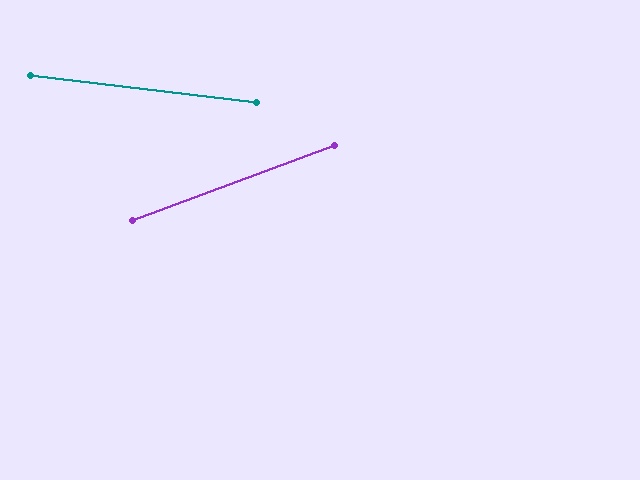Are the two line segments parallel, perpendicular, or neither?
Neither parallel nor perpendicular — they differ by about 27°.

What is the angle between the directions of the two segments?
Approximately 27 degrees.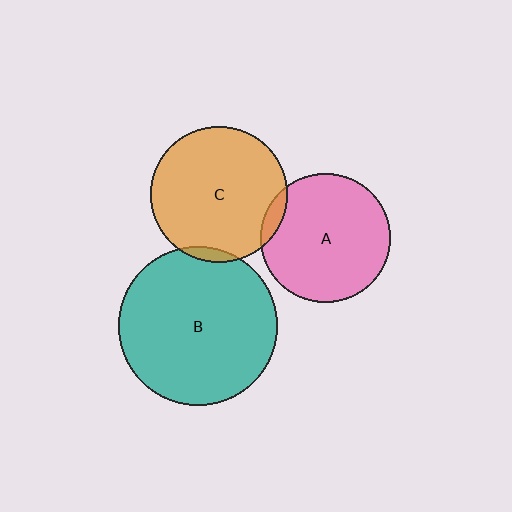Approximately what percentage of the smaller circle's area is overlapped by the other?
Approximately 5%.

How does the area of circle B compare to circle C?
Approximately 1.4 times.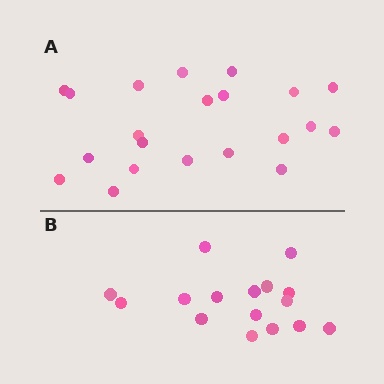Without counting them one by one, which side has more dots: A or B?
Region A (the top region) has more dots.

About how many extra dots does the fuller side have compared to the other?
Region A has about 5 more dots than region B.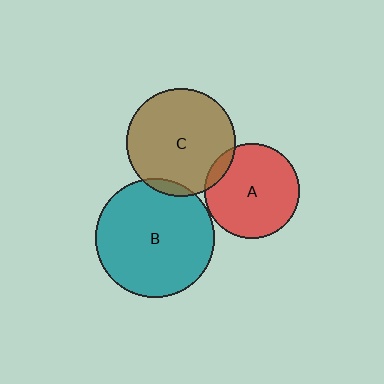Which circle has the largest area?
Circle B (teal).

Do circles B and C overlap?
Yes.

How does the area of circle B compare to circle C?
Approximately 1.2 times.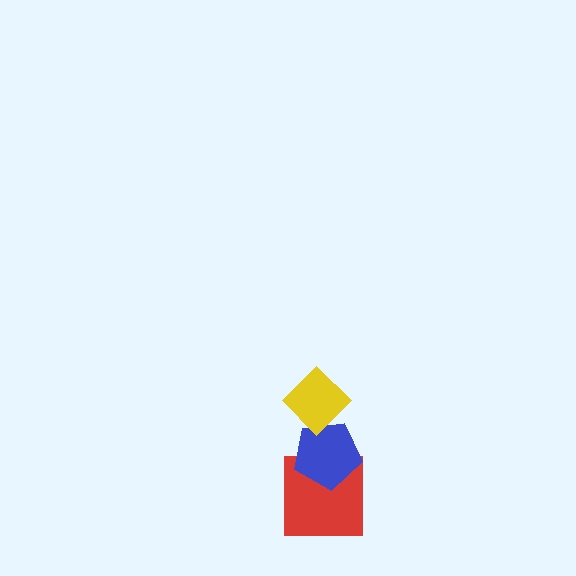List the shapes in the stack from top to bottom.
From top to bottom: the yellow diamond, the blue pentagon, the red square.